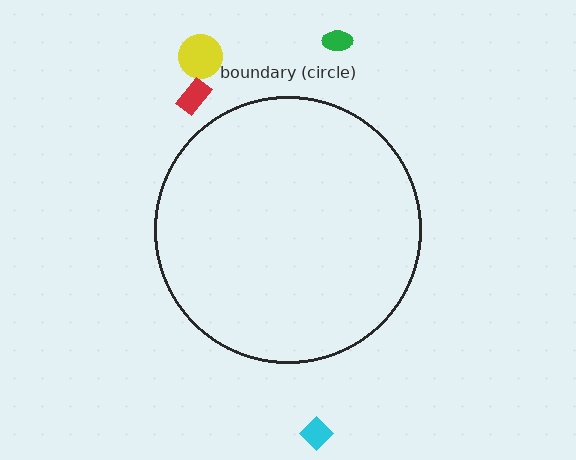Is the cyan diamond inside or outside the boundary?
Outside.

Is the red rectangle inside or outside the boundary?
Outside.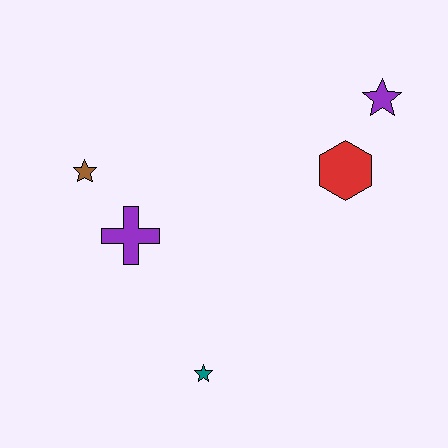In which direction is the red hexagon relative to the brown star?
The red hexagon is to the right of the brown star.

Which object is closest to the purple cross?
The brown star is closest to the purple cross.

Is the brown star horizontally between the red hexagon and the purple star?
No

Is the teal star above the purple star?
No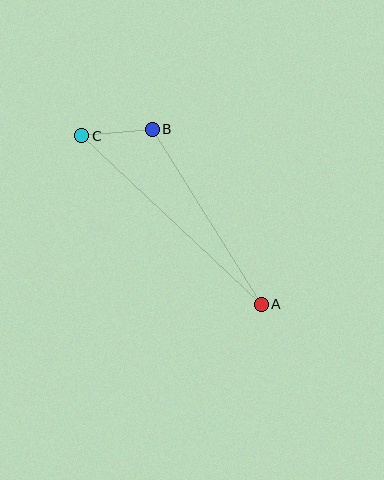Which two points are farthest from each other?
Points A and C are farthest from each other.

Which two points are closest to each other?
Points B and C are closest to each other.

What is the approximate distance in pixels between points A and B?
The distance between A and B is approximately 206 pixels.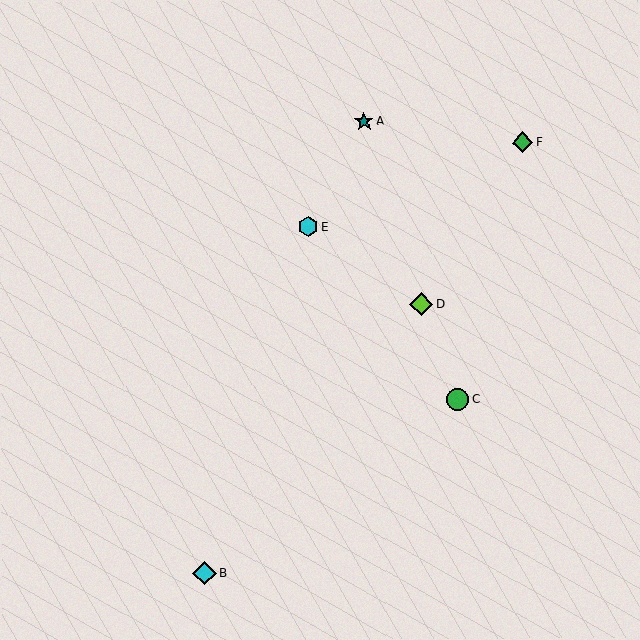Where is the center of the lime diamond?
The center of the lime diamond is at (421, 304).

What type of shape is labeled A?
Shape A is a teal star.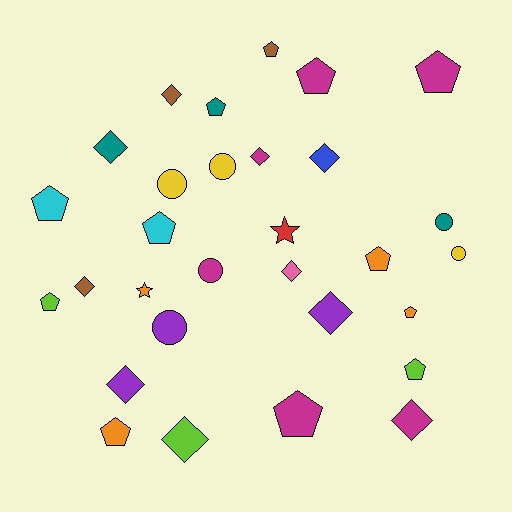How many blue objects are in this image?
There is 1 blue object.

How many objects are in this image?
There are 30 objects.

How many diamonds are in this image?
There are 10 diamonds.